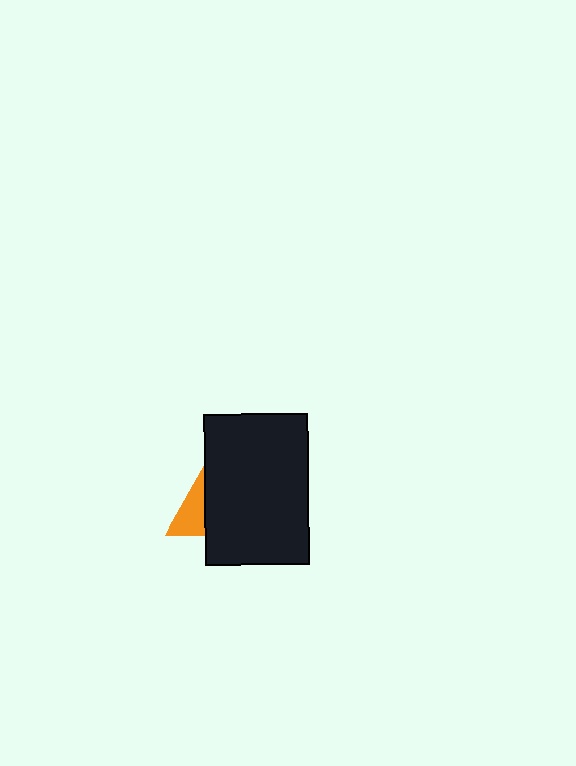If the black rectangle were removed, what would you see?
You would see the complete orange triangle.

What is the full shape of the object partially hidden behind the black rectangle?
The partially hidden object is an orange triangle.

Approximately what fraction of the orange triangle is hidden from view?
Roughly 61% of the orange triangle is hidden behind the black rectangle.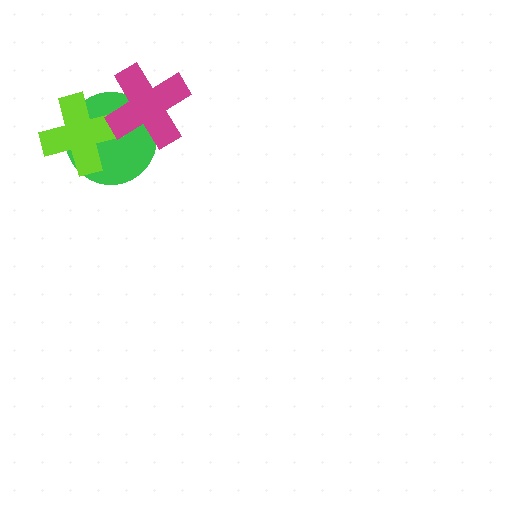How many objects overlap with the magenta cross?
2 objects overlap with the magenta cross.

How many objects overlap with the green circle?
2 objects overlap with the green circle.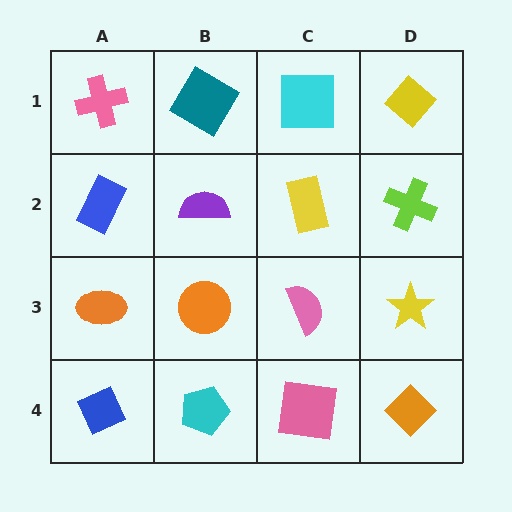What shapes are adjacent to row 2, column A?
A pink cross (row 1, column A), an orange ellipse (row 3, column A), a purple semicircle (row 2, column B).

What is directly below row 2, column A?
An orange ellipse.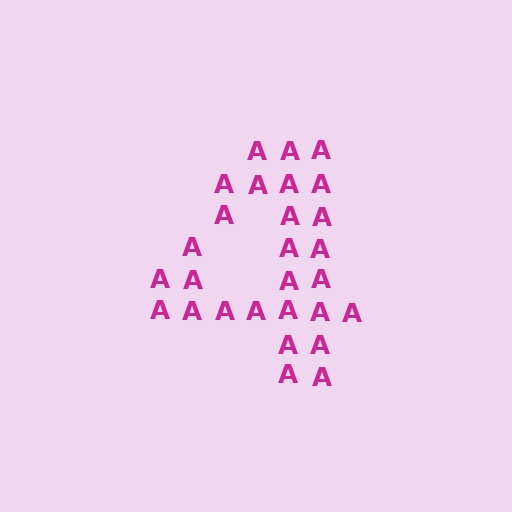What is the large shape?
The large shape is the digit 4.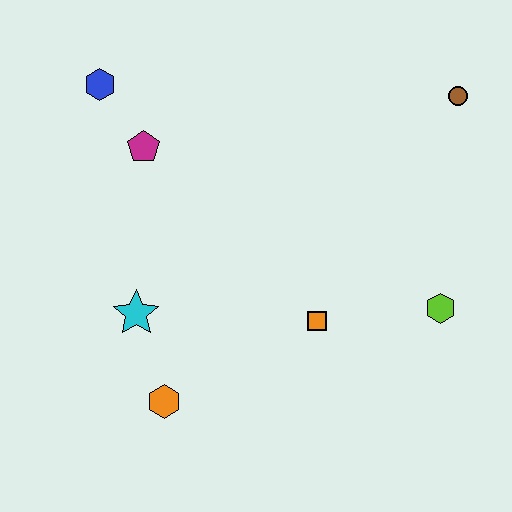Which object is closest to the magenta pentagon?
The blue hexagon is closest to the magenta pentagon.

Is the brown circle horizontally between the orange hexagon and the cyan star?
No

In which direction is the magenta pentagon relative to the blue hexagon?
The magenta pentagon is below the blue hexagon.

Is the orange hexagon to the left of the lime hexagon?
Yes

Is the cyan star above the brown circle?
No